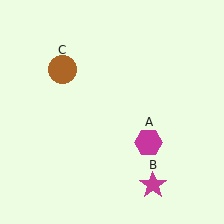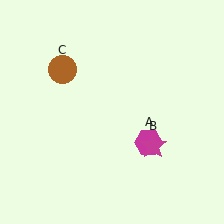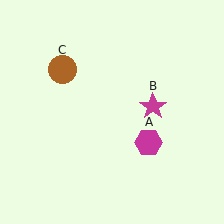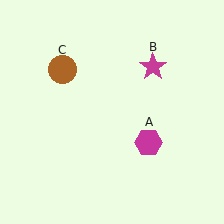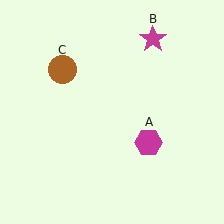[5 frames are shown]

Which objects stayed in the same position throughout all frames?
Magenta hexagon (object A) and brown circle (object C) remained stationary.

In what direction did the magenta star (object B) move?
The magenta star (object B) moved up.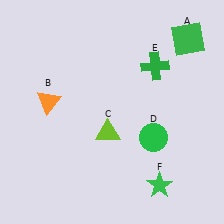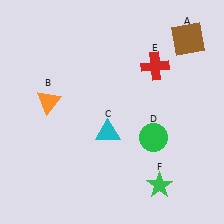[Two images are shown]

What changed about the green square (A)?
In Image 1, A is green. In Image 2, it changed to brown.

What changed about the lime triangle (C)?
In Image 1, C is lime. In Image 2, it changed to cyan.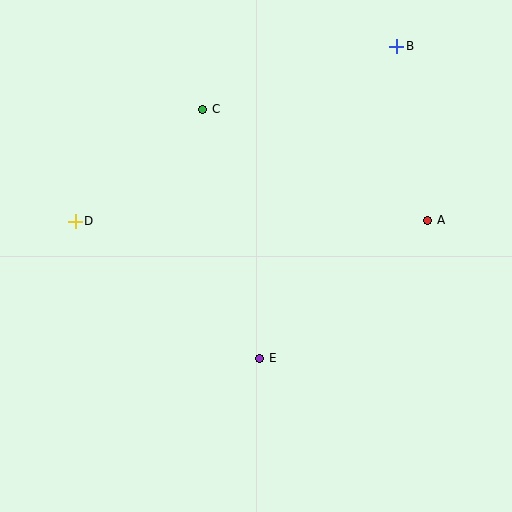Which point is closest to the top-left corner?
Point C is closest to the top-left corner.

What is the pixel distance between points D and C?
The distance between D and C is 170 pixels.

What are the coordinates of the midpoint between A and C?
The midpoint between A and C is at (315, 165).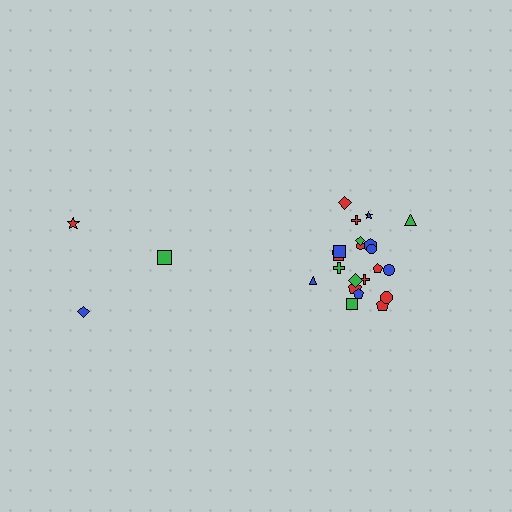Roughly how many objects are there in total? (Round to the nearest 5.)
Roughly 25 objects in total.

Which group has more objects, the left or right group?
The right group.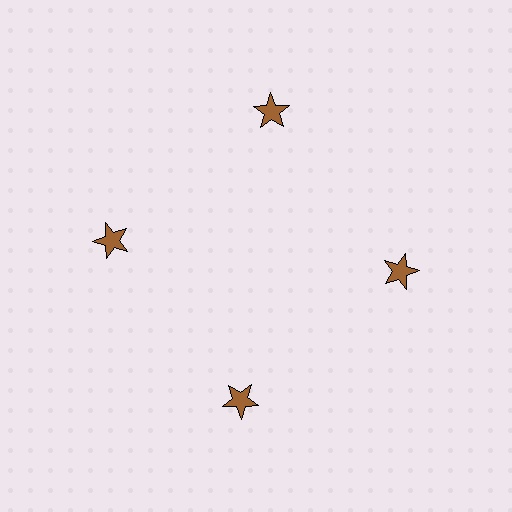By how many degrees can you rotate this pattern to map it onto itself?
The pattern maps onto itself every 90 degrees of rotation.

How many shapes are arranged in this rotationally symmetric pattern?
There are 4 shapes, arranged in 4 groups of 1.